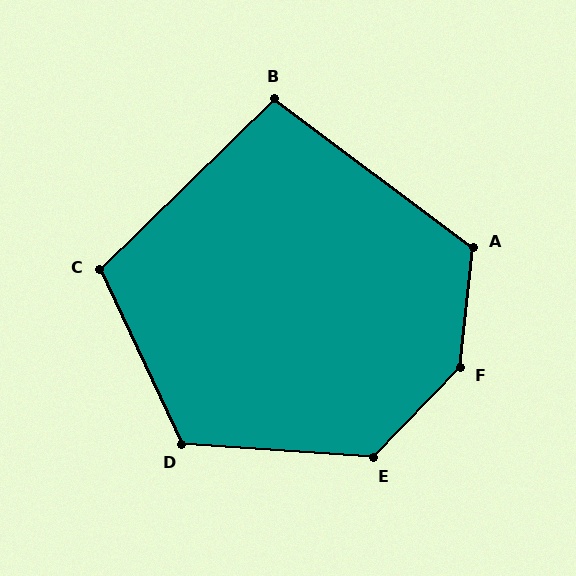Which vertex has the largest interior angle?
F, at approximately 142 degrees.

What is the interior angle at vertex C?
Approximately 109 degrees (obtuse).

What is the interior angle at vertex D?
Approximately 119 degrees (obtuse).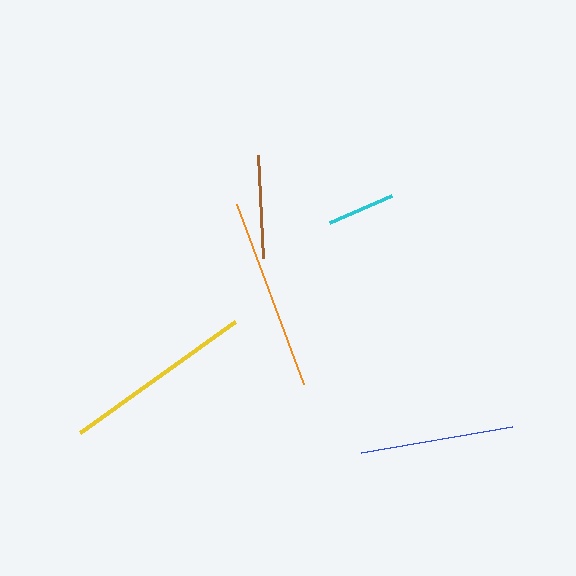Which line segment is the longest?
The orange line is the longest at approximately 192 pixels.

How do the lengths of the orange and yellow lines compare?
The orange and yellow lines are approximately the same length.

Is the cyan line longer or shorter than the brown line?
The brown line is longer than the cyan line.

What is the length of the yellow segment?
The yellow segment is approximately 191 pixels long.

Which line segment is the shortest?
The cyan line is the shortest at approximately 68 pixels.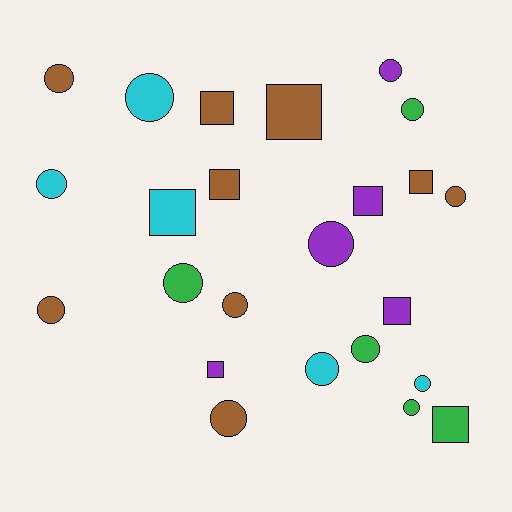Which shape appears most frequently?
Circle, with 15 objects.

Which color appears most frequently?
Brown, with 9 objects.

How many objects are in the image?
There are 24 objects.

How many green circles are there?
There are 4 green circles.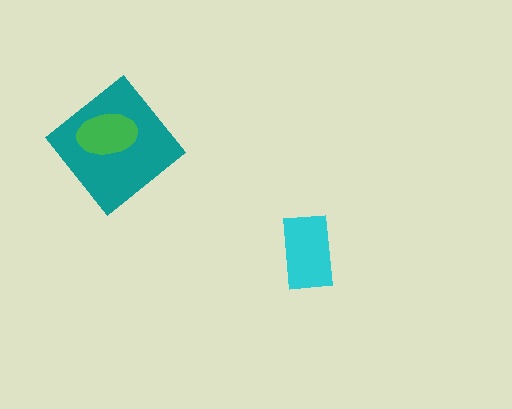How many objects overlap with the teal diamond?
1 object overlaps with the teal diamond.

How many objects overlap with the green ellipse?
1 object overlaps with the green ellipse.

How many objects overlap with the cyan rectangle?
0 objects overlap with the cyan rectangle.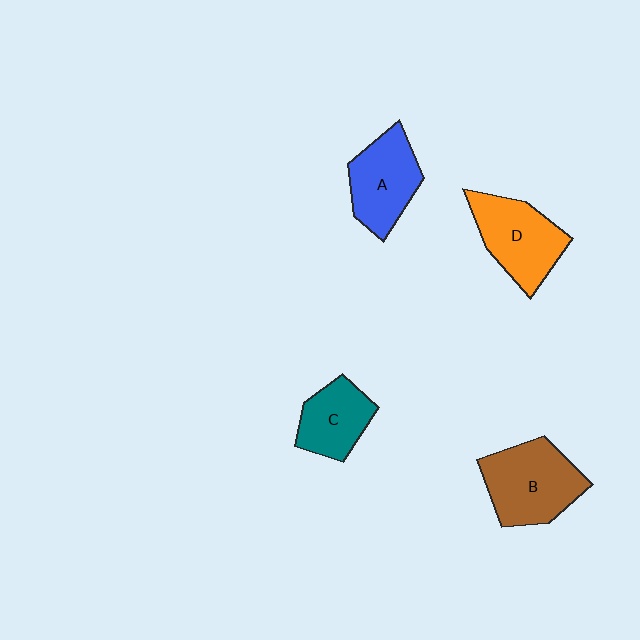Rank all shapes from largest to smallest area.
From largest to smallest: B (brown), D (orange), A (blue), C (teal).